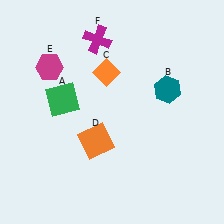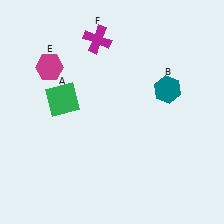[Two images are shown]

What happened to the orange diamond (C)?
The orange diamond (C) was removed in Image 2. It was in the top-left area of Image 1.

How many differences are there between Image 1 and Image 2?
There are 2 differences between the two images.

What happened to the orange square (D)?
The orange square (D) was removed in Image 2. It was in the bottom-left area of Image 1.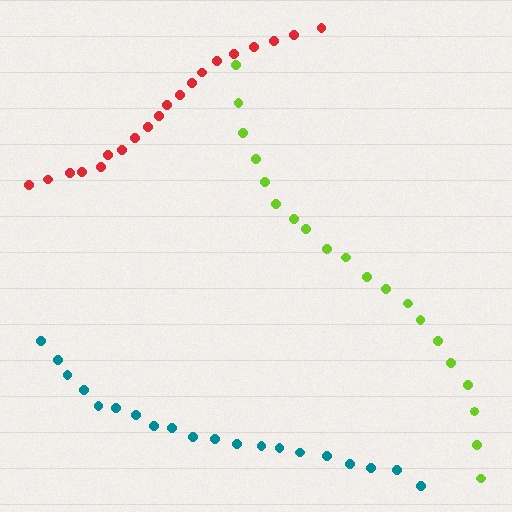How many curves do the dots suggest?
There are 3 distinct paths.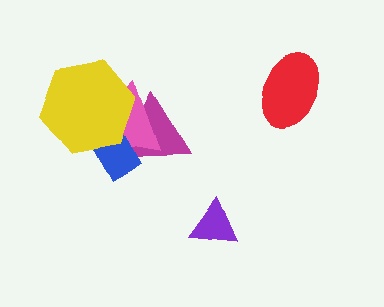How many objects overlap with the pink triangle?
3 objects overlap with the pink triangle.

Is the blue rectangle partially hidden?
Yes, it is partially covered by another shape.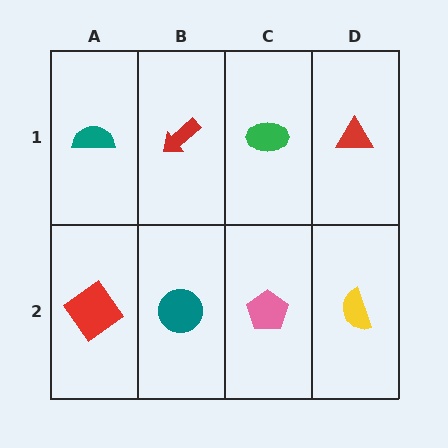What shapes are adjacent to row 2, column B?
A red arrow (row 1, column B), a red diamond (row 2, column A), a pink pentagon (row 2, column C).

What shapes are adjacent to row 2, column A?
A teal semicircle (row 1, column A), a teal circle (row 2, column B).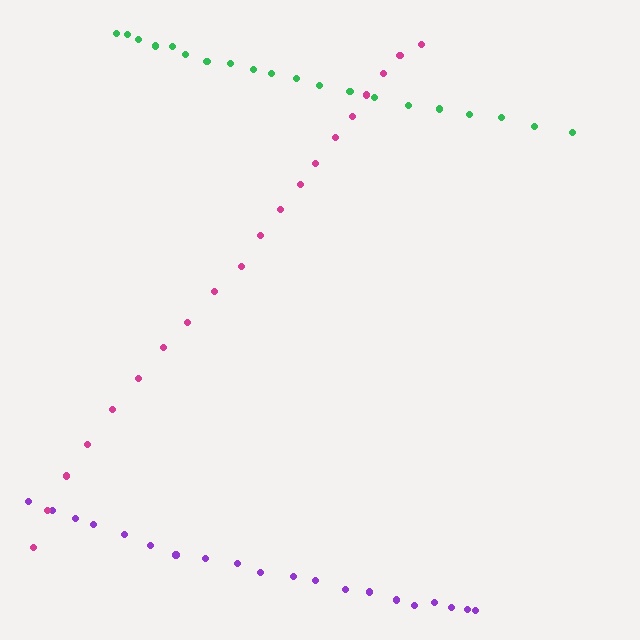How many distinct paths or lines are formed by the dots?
There are 3 distinct paths.